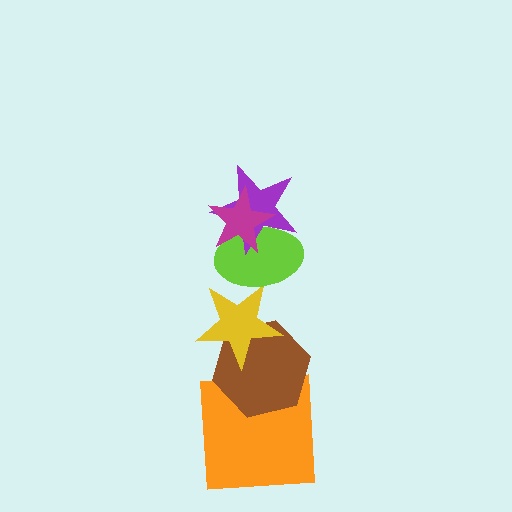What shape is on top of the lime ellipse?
The purple star is on top of the lime ellipse.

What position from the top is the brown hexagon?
The brown hexagon is 5th from the top.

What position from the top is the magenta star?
The magenta star is 1st from the top.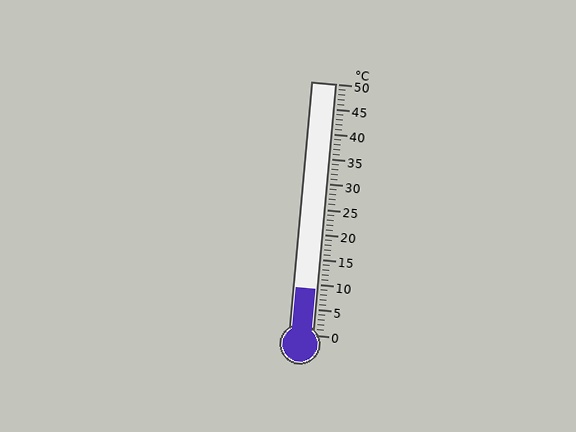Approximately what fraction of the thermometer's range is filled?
The thermometer is filled to approximately 20% of its range.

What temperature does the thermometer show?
The thermometer shows approximately 9°C.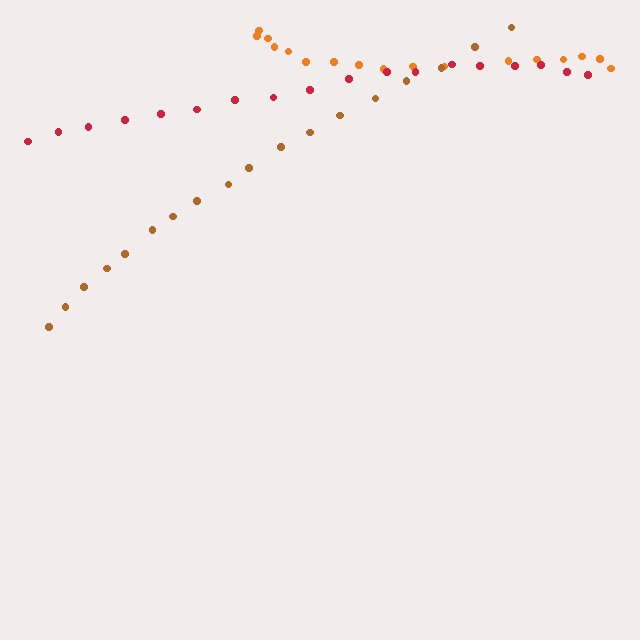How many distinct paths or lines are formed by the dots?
There are 3 distinct paths.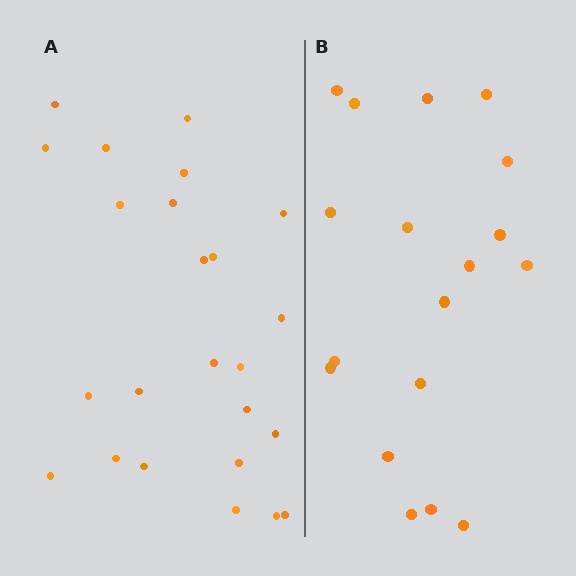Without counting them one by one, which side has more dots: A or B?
Region A (the left region) has more dots.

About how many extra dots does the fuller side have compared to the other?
Region A has about 6 more dots than region B.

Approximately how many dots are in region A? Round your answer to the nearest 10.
About 20 dots. (The exact count is 24, which rounds to 20.)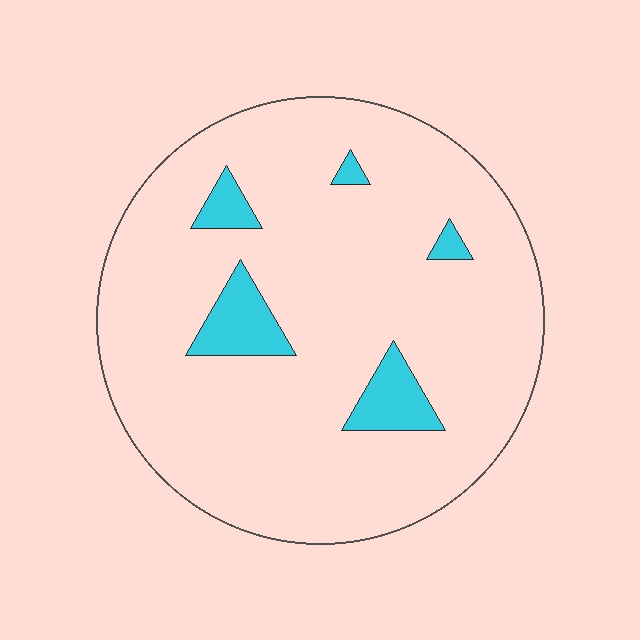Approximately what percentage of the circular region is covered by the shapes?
Approximately 10%.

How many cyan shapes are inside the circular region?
5.